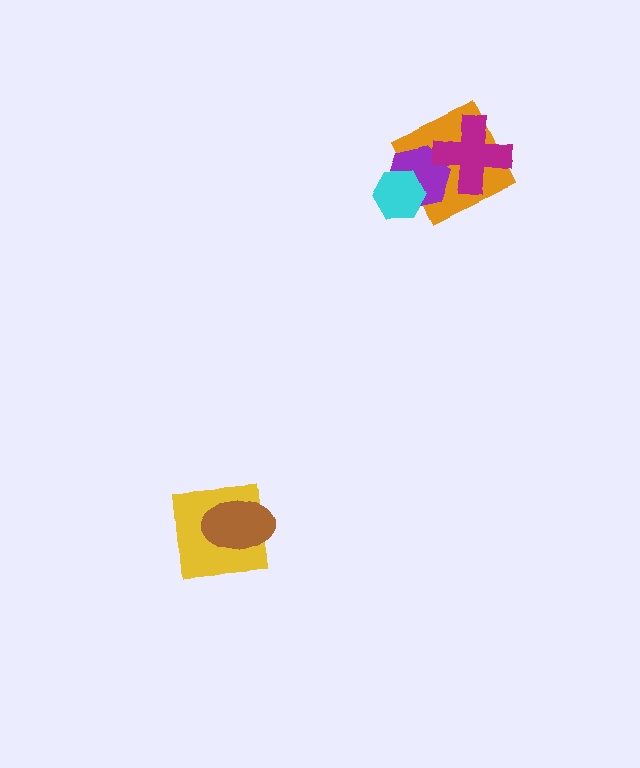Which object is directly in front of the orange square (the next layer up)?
The purple hexagon is directly in front of the orange square.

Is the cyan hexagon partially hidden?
No, no other shape covers it.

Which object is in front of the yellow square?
The brown ellipse is in front of the yellow square.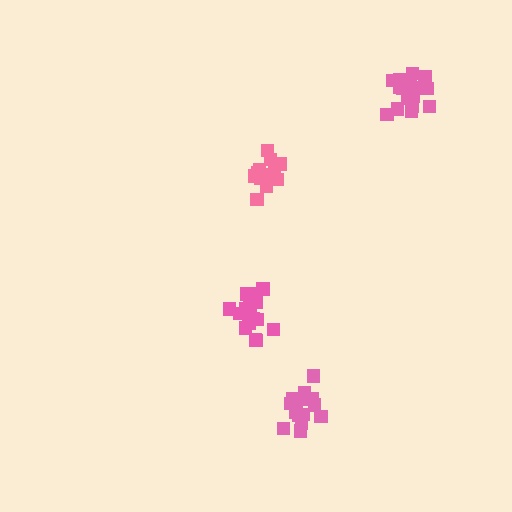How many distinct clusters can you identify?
There are 4 distinct clusters.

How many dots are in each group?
Group 1: 16 dots, Group 2: 19 dots, Group 3: 18 dots, Group 4: 20 dots (73 total).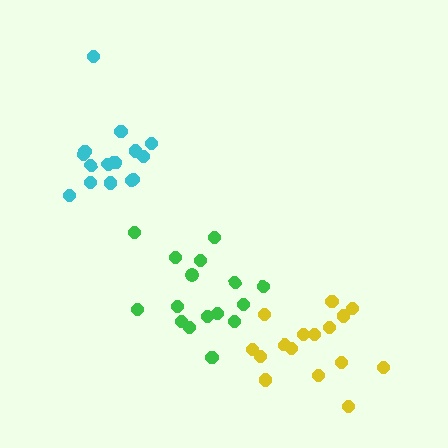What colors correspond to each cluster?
The clusters are colored: yellow, green, cyan.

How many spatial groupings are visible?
There are 3 spatial groupings.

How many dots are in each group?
Group 1: 16 dots, Group 2: 16 dots, Group 3: 16 dots (48 total).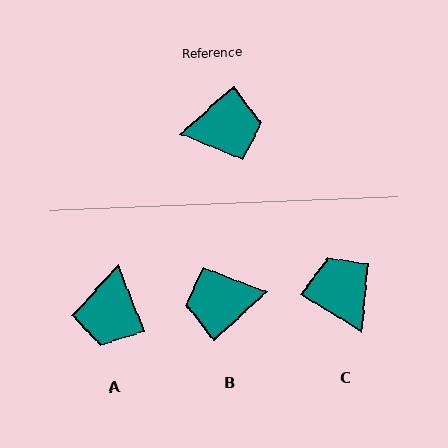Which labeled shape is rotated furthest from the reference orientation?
B, about 179 degrees away.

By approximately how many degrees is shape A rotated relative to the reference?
Approximately 110 degrees clockwise.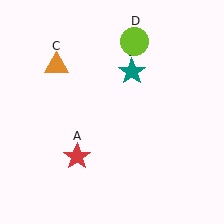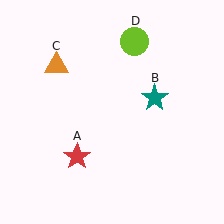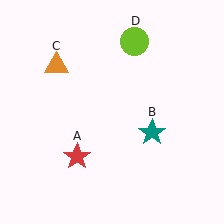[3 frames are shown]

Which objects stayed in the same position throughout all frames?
Red star (object A) and orange triangle (object C) and lime circle (object D) remained stationary.